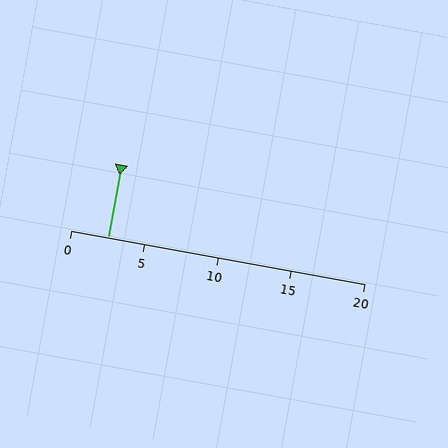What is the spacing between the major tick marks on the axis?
The major ticks are spaced 5 apart.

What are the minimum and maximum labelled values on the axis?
The axis runs from 0 to 20.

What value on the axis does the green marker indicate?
The marker indicates approximately 2.5.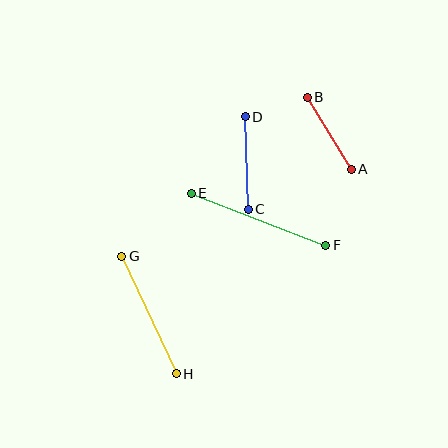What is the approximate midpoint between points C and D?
The midpoint is at approximately (247, 163) pixels.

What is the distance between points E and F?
The distance is approximately 144 pixels.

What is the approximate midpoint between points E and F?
The midpoint is at approximately (259, 219) pixels.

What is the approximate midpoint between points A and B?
The midpoint is at approximately (329, 133) pixels.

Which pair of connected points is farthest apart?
Points E and F are farthest apart.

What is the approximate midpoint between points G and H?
The midpoint is at approximately (149, 315) pixels.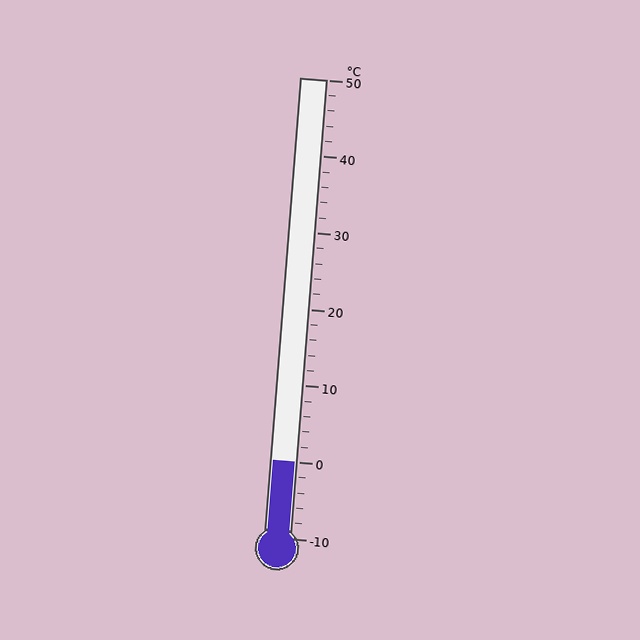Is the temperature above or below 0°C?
The temperature is at 0°C.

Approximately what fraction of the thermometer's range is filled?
The thermometer is filled to approximately 15% of its range.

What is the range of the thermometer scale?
The thermometer scale ranges from -10°C to 50°C.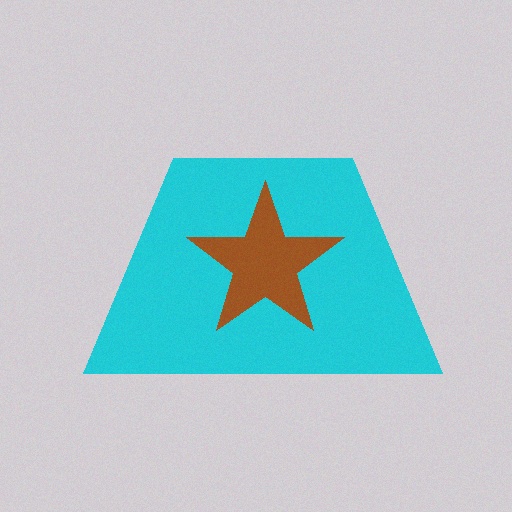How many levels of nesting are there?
2.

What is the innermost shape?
The brown star.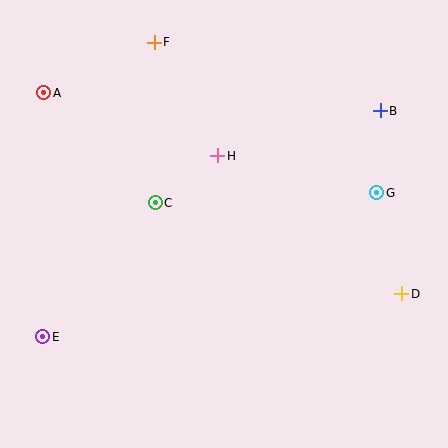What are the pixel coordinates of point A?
Point A is at (44, 93).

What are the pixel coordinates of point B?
Point B is at (380, 111).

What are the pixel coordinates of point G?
Point G is at (377, 193).